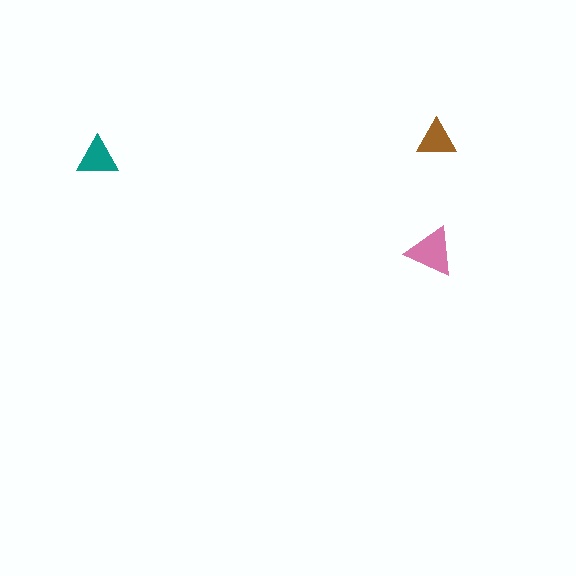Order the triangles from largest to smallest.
the pink one, the teal one, the brown one.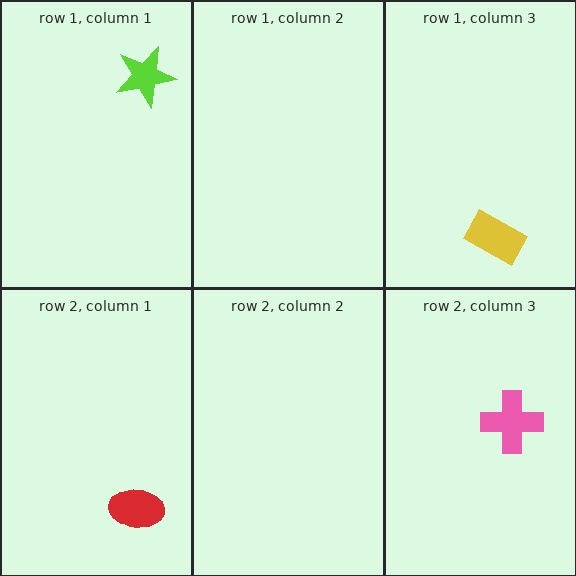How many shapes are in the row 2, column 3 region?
1.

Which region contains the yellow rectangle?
The row 1, column 3 region.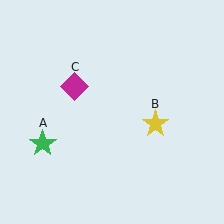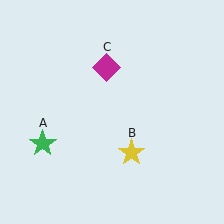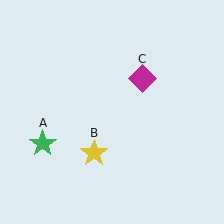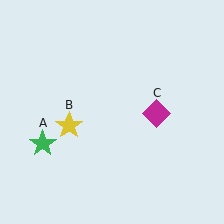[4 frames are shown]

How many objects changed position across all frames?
2 objects changed position: yellow star (object B), magenta diamond (object C).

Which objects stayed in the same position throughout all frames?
Green star (object A) remained stationary.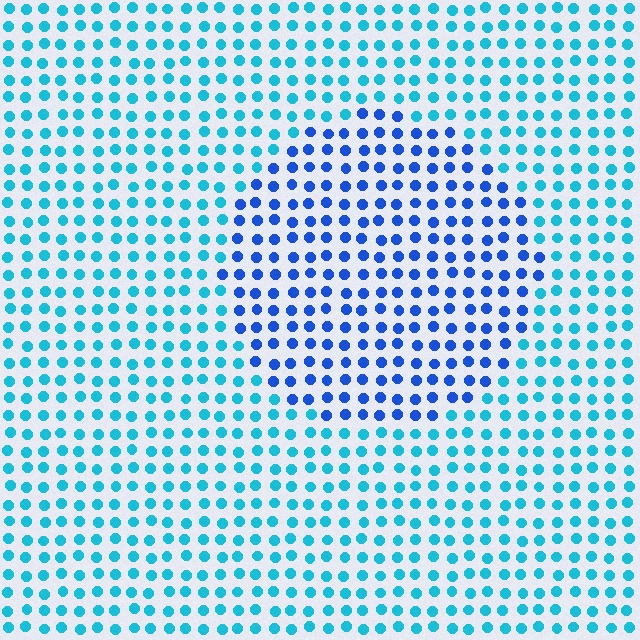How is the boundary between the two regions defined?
The boundary is defined purely by a slight shift in hue (about 35 degrees). Spacing, size, and orientation are identical on both sides.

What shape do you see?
I see a circle.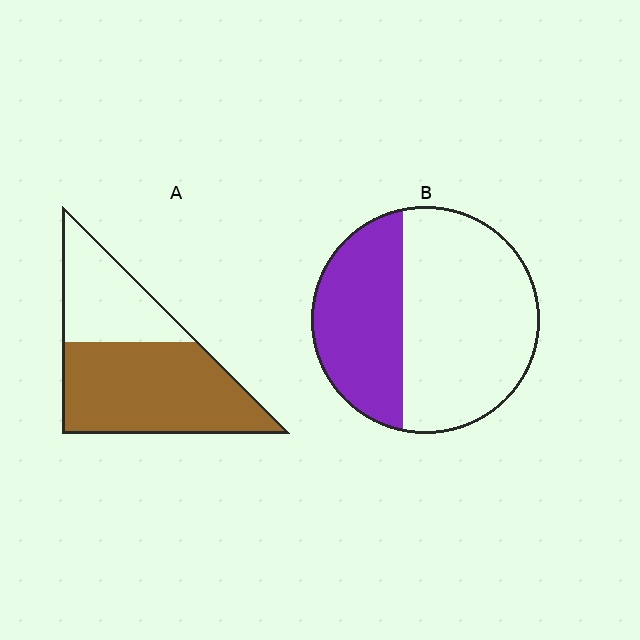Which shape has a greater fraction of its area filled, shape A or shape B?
Shape A.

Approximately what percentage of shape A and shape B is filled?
A is approximately 65% and B is approximately 40%.